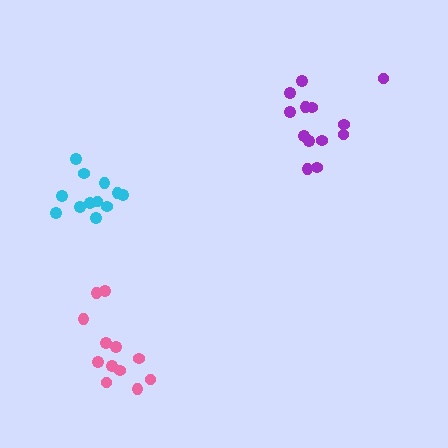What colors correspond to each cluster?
The clusters are colored: cyan, pink, purple.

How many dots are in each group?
Group 1: 12 dots, Group 2: 12 dots, Group 3: 13 dots (37 total).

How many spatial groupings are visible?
There are 3 spatial groupings.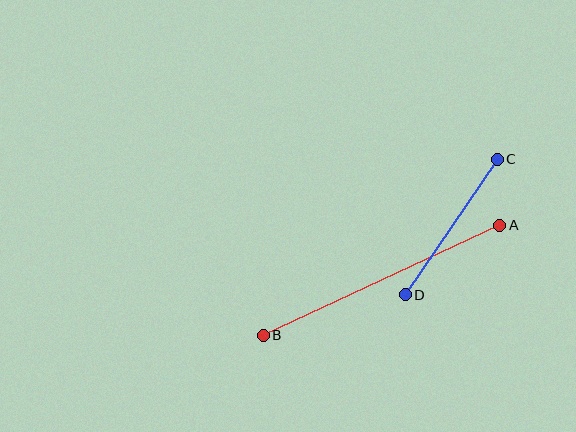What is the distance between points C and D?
The distance is approximately 164 pixels.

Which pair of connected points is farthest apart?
Points A and B are farthest apart.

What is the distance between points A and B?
The distance is approximately 261 pixels.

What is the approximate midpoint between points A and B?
The midpoint is at approximately (382, 280) pixels.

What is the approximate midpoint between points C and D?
The midpoint is at approximately (451, 227) pixels.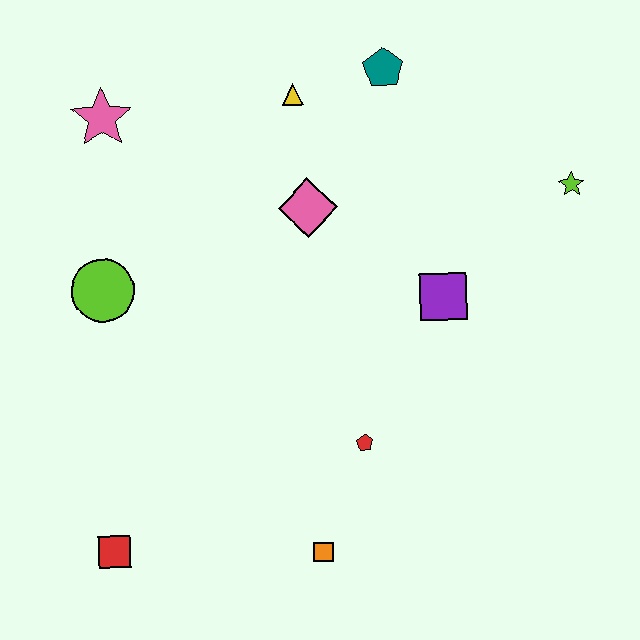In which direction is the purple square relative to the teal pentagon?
The purple square is below the teal pentagon.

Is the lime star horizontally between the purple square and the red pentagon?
No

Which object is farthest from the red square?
The lime star is farthest from the red square.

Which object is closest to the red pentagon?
The orange square is closest to the red pentagon.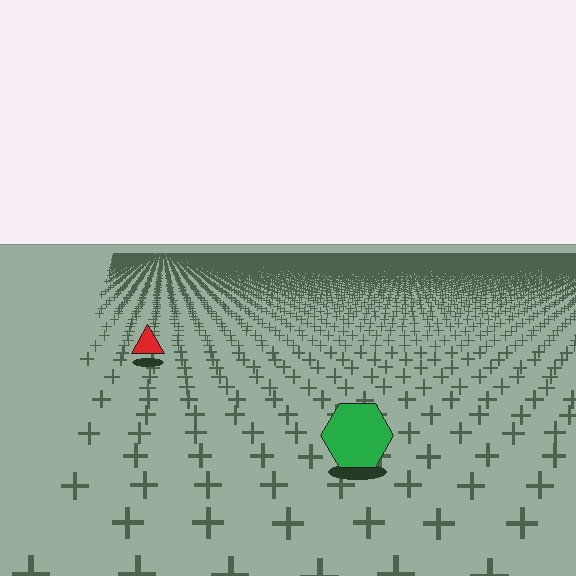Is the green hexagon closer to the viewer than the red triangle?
Yes. The green hexagon is closer — you can tell from the texture gradient: the ground texture is coarser near it.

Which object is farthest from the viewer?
The red triangle is farthest from the viewer. It appears smaller and the ground texture around it is denser.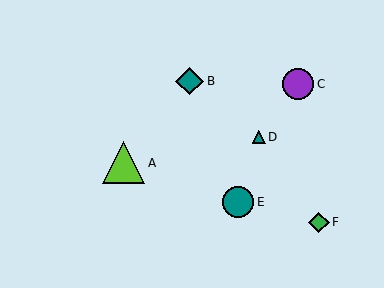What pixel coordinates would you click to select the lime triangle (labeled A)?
Click at (124, 163) to select the lime triangle A.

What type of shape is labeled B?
Shape B is a teal diamond.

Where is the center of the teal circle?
The center of the teal circle is at (238, 202).